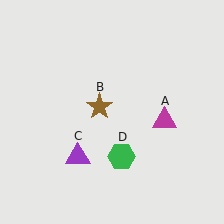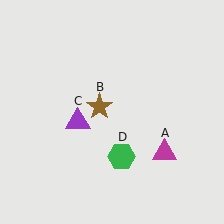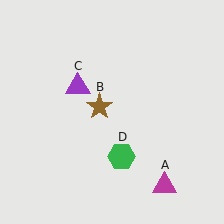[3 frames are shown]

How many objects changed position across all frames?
2 objects changed position: magenta triangle (object A), purple triangle (object C).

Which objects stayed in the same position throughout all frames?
Brown star (object B) and green hexagon (object D) remained stationary.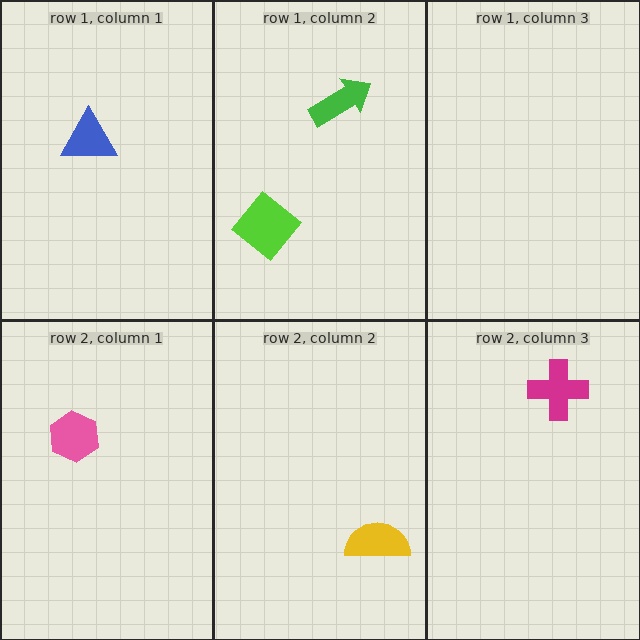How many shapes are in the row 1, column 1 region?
1.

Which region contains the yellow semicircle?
The row 2, column 2 region.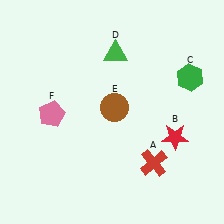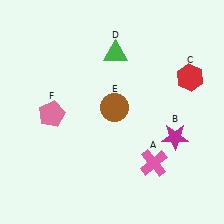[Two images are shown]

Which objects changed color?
A changed from red to pink. B changed from red to magenta. C changed from green to red.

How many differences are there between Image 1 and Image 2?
There are 3 differences between the two images.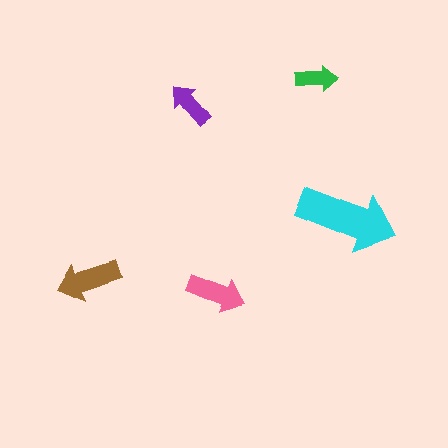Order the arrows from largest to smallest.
the cyan one, the brown one, the pink one, the purple one, the green one.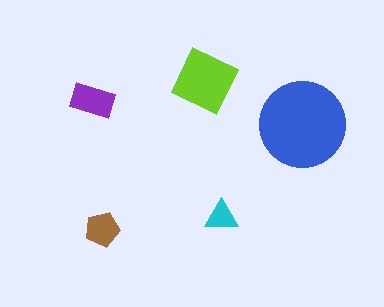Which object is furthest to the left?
The purple rectangle is leftmost.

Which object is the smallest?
The cyan triangle.